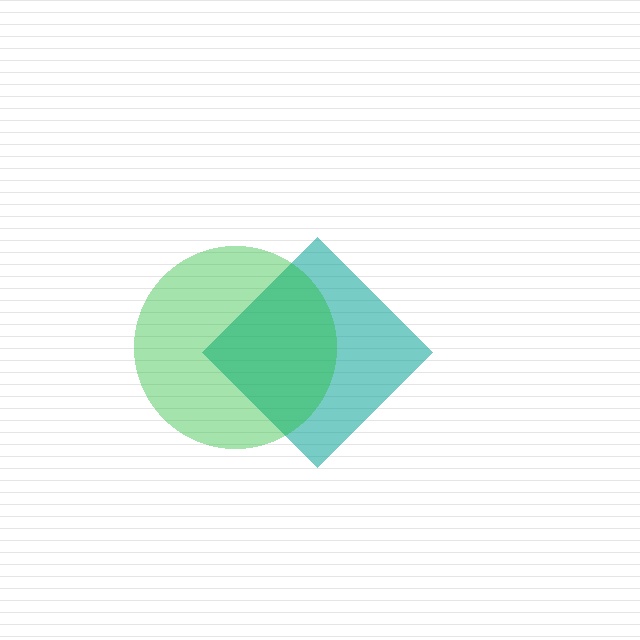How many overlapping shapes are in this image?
There are 2 overlapping shapes in the image.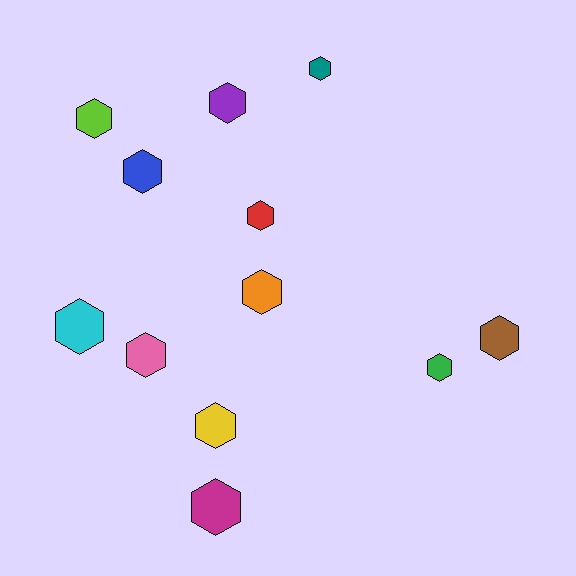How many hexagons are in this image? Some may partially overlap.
There are 12 hexagons.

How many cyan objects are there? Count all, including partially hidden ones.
There is 1 cyan object.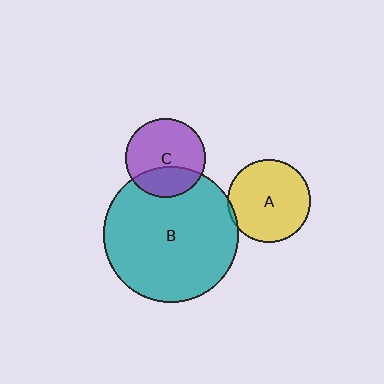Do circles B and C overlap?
Yes.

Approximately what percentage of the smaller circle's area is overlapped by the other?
Approximately 30%.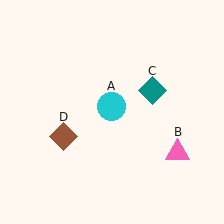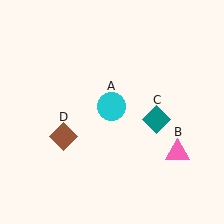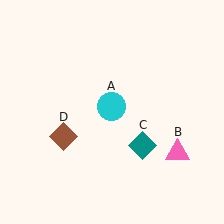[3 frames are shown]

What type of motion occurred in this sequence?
The teal diamond (object C) rotated clockwise around the center of the scene.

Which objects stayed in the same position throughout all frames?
Cyan circle (object A) and pink triangle (object B) and brown diamond (object D) remained stationary.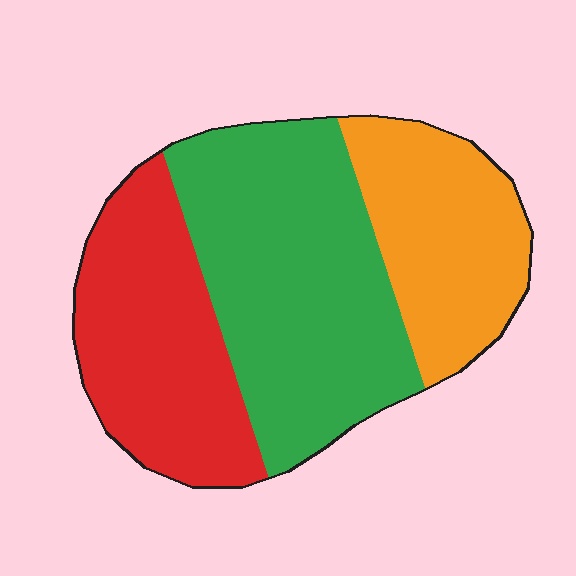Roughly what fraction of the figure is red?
Red takes up about one third (1/3) of the figure.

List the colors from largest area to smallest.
From largest to smallest: green, red, orange.